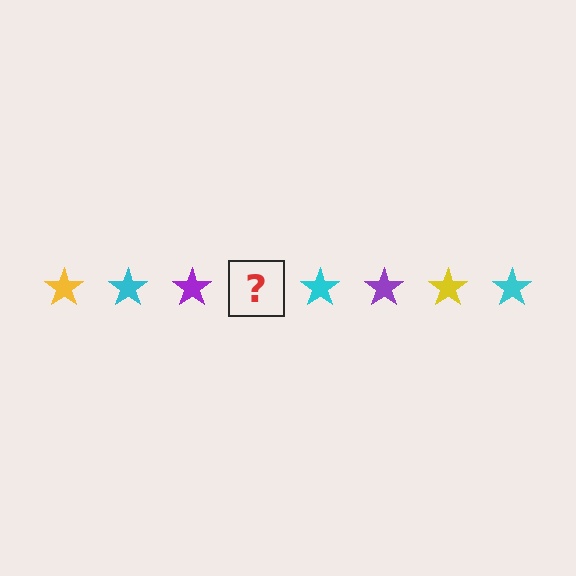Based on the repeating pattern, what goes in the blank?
The blank should be a yellow star.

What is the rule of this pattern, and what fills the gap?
The rule is that the pattern cycles through yellow, cyan, purple stars. The gap should be filled with a yellow star.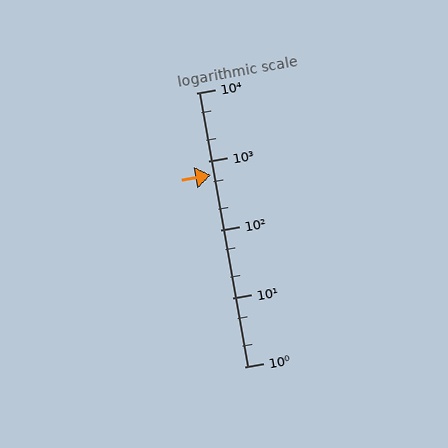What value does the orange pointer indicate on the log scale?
The pointer indicates approximately 620.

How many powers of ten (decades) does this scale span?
The scale spans 4 decades, from 1 to 10000.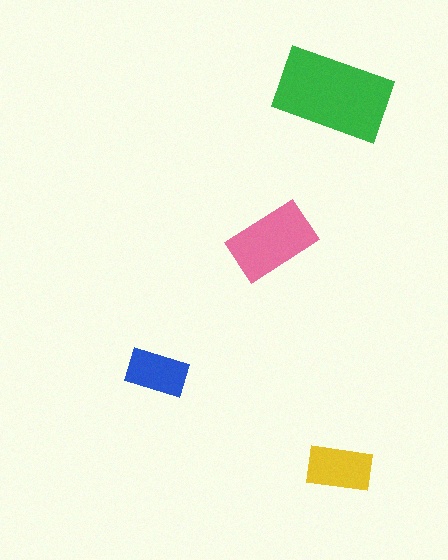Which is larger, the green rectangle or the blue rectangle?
The green one.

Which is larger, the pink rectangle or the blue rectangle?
The pink one.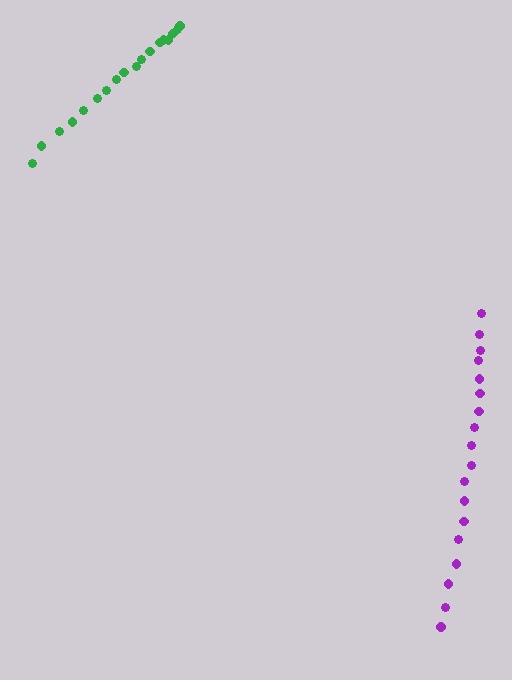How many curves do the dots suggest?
There are 2 distinct paths.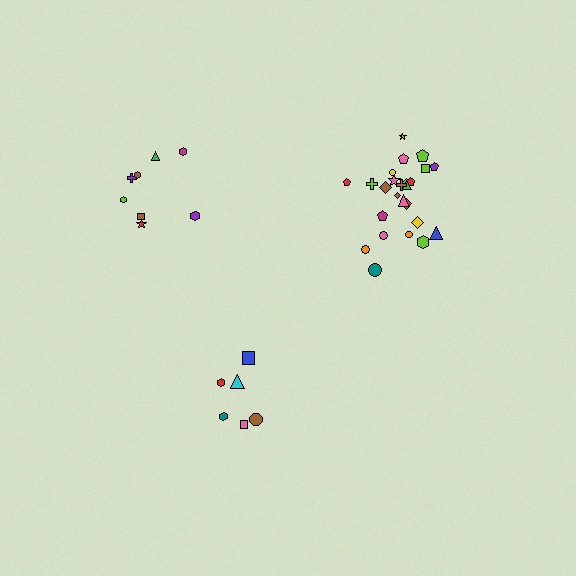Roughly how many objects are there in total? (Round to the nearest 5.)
Roughly 40 objects in total.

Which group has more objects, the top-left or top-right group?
The top-right group.